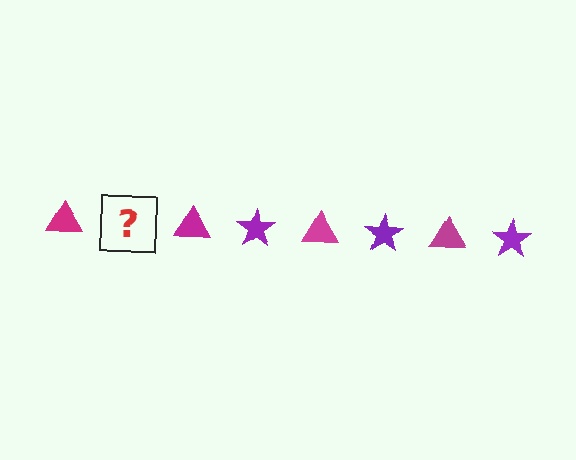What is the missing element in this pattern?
The missing element is a purple star.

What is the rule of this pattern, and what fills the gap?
The rule is that the pattern alternates between magenta triangle and purple star. The gap should be filled with a purple star.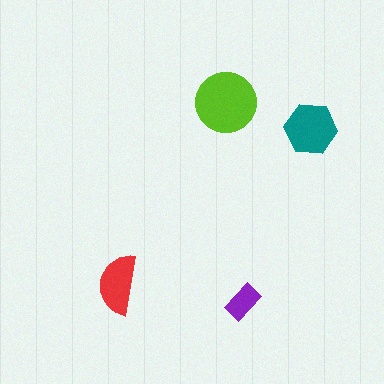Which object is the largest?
The lime circle.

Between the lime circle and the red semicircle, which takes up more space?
The lime circle.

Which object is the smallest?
The purple rectangle.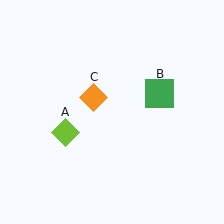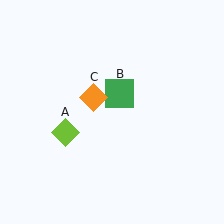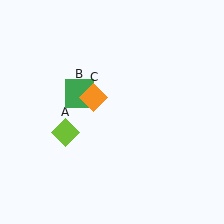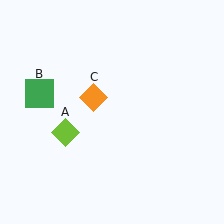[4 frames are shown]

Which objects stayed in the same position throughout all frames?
Lime diamond (object A) and orange diamond (object C) remained stationary.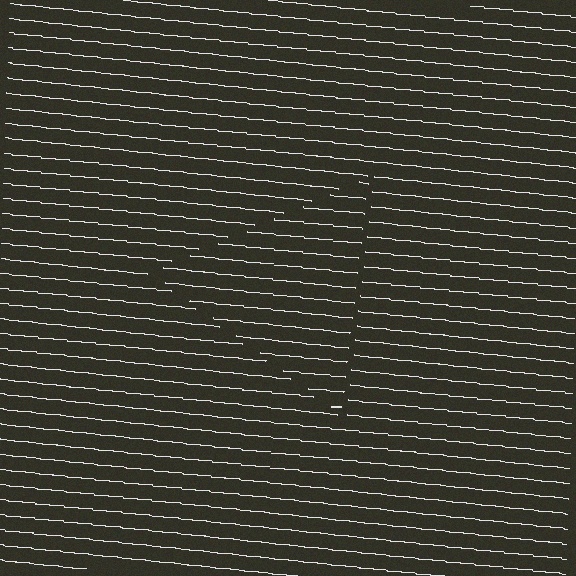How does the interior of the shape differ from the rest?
The interior of the shape contains the same grating, shifted by half a period — the contour is defined by the phase discontinuity where line-ends from the inner and outer gratings abut.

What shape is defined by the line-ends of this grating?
An illusory triangle. The interior of the shape contains the same grating, shifted by half a period — the contour is defined by the phase discontinuity where line-ends from the inner and outer gratings abut.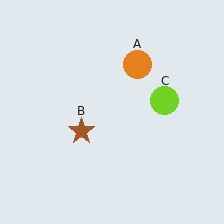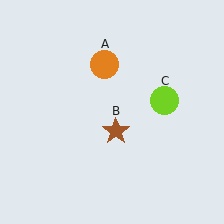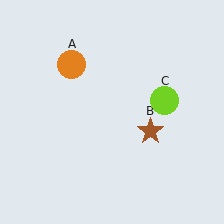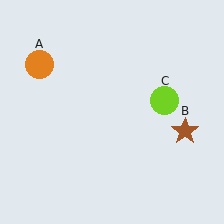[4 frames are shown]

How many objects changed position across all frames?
2 objects changed position: orange circle (object A), brown star (object B).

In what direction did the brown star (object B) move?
The brown star (object B) moved right.